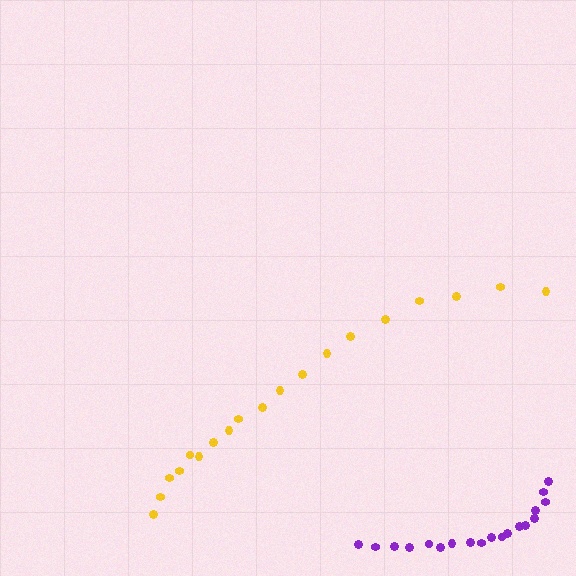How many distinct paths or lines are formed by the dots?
There are 2 distinct paths.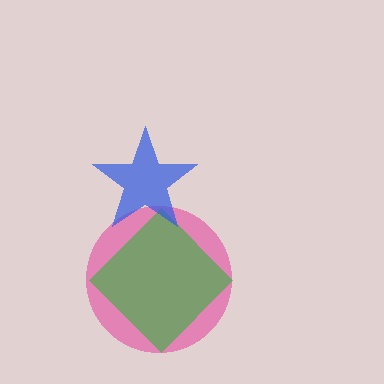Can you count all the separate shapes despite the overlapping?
Yes, there are 3 separate shapes.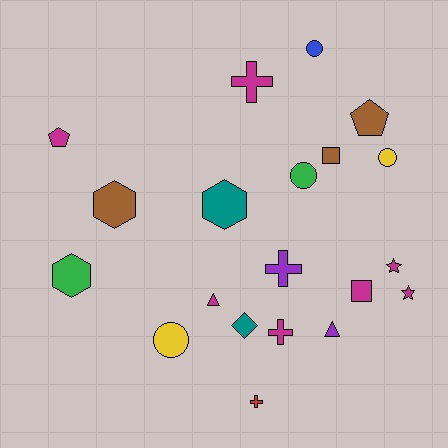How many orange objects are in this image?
There are no orange objects.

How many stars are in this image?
There are 2 stars.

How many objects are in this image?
There are 20 objects.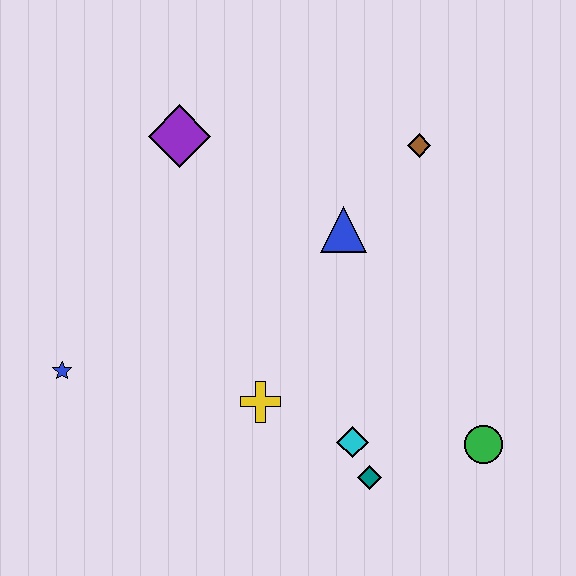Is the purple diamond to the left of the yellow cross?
Yes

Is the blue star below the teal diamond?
No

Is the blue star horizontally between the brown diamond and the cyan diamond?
No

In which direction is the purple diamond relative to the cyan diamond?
The purple diamond is above the cyan diamond.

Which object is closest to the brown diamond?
The blue triangle is closest to the brown diamond.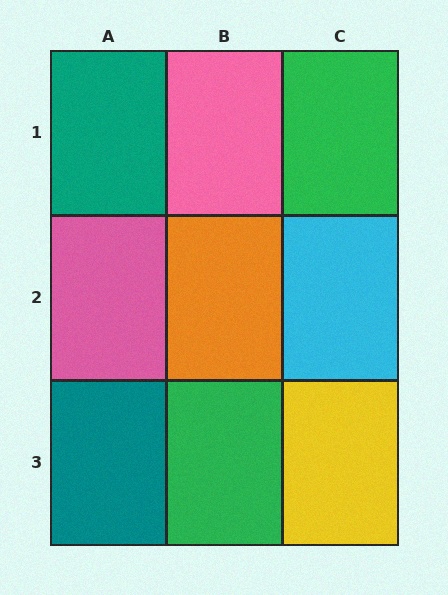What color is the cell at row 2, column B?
Orange.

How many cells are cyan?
1 cell is cyan.